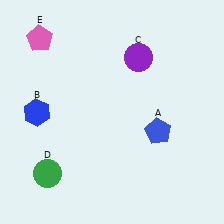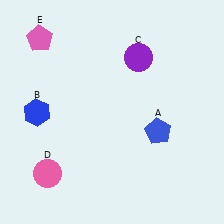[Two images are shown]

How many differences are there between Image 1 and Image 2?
There is 1 difference between the two images.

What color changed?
The circle (D) changed from green in Image 1 to pink in Image 2.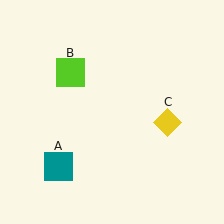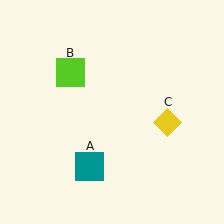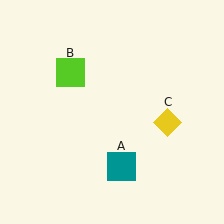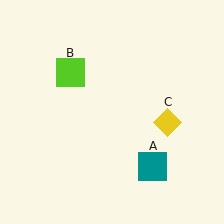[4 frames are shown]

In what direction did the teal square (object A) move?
The teal square (object A) moved right.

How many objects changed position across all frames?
1 object changed position: teal square (object A).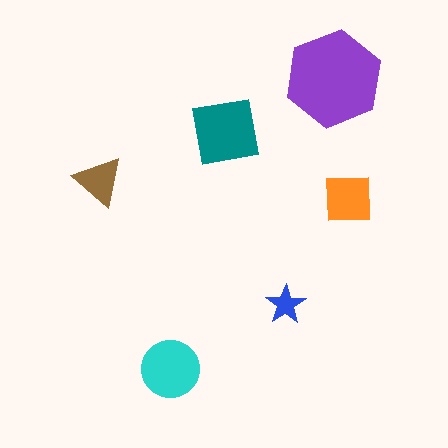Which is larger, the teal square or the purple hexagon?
The purple hexagon.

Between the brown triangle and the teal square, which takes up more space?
The teal square.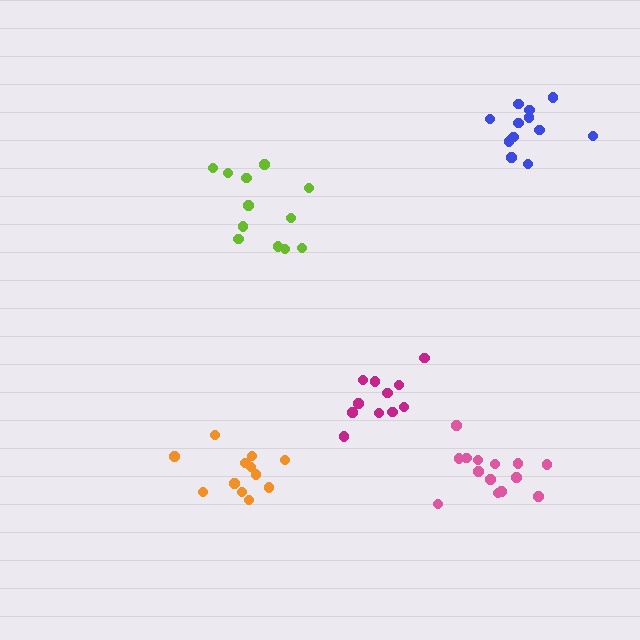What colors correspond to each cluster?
The clusters are colored: blue, lime, orange, magenta, pink.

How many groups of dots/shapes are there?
There are 5 groups.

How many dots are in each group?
Group 1: 12 dots, Group 2: 13 dots, Group 3: 12 dots, Group 4: 11 dots, Group 5: 14 dots (62 total).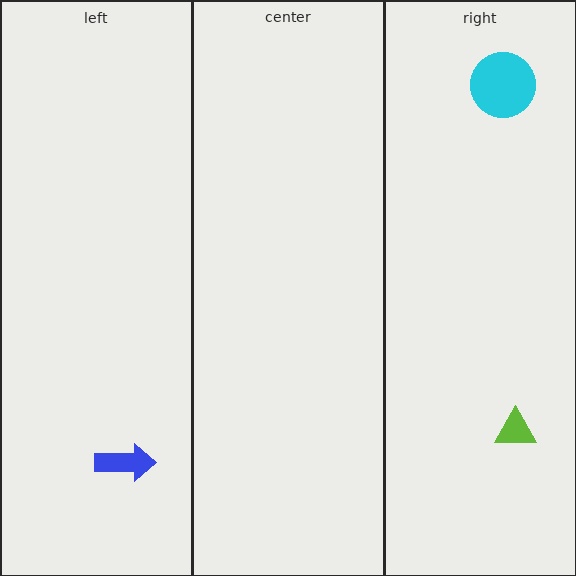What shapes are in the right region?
The cyan circle, the lime triangle.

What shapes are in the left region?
The blue arrow.